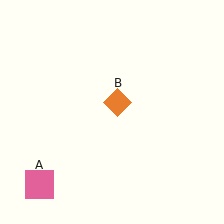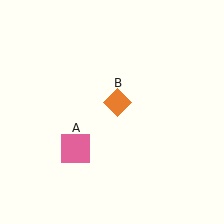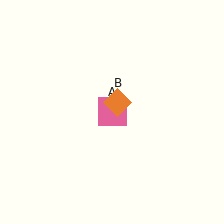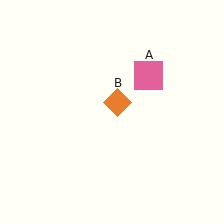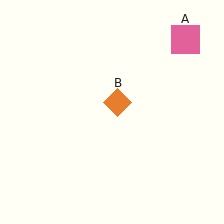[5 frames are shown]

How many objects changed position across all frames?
1 object changed position: pink square (object A).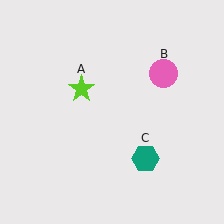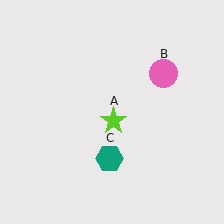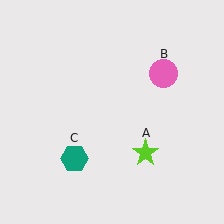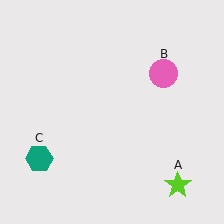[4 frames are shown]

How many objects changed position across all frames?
2 objects changed position: lime star (object A), teal hexagon (object C).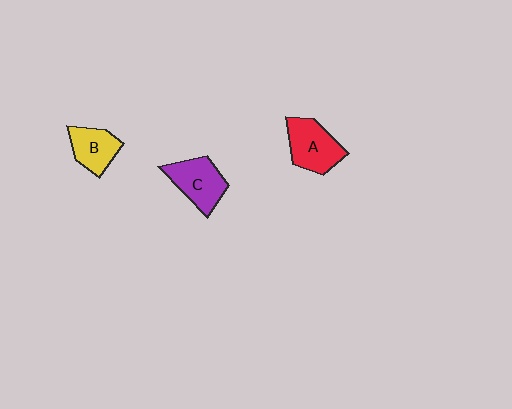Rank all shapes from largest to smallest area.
From largest to smallest: A (red), C (purple), B (yellow).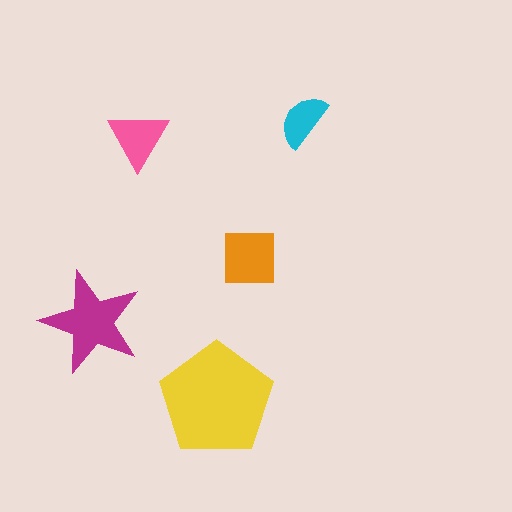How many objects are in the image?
There are 5 objects in the image.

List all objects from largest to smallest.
The yellow pentagon, the magenta star, the orange square, the pink triangle, the cyan semicircle.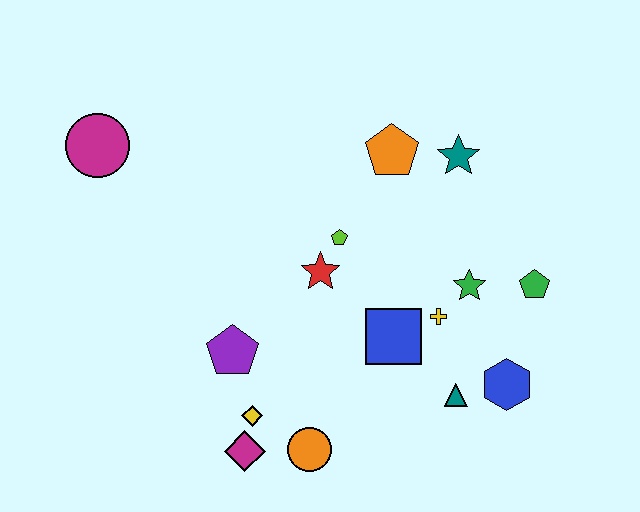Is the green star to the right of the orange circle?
Yes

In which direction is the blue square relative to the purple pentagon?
The blue square is to the right of the purple pentagon.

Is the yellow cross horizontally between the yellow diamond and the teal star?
Yes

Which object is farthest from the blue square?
The magenta circle is farthest from the blue square.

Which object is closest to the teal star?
The orange pentagon is closest to the teal star.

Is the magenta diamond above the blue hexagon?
No